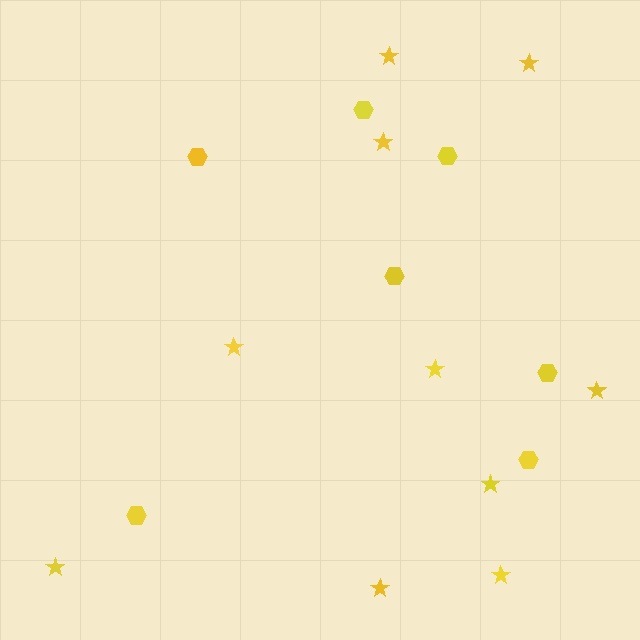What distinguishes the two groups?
There are 2 groups: one group of hexagons (7) and one group of stars (10).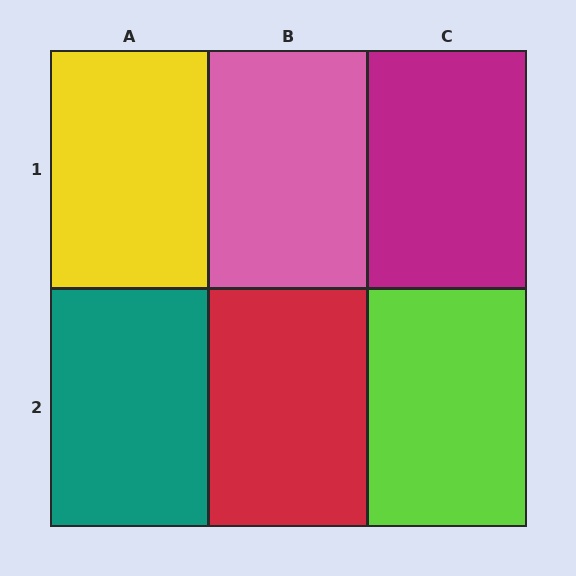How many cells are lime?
1 cell is lime.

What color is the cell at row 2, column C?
Lime.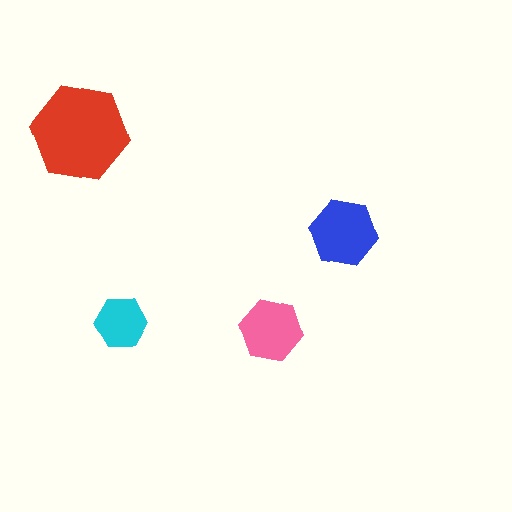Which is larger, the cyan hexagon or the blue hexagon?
The blue one.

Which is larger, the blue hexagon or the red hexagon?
The red one.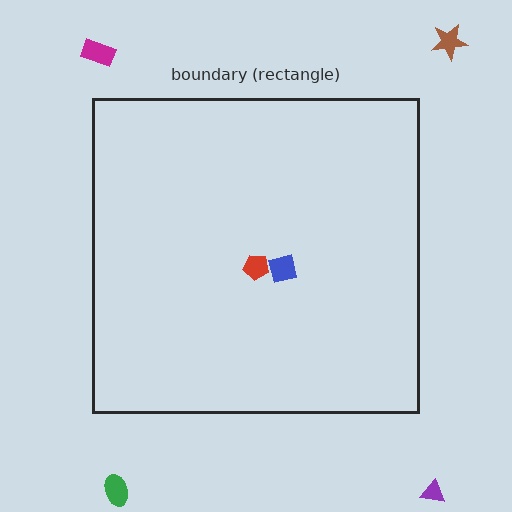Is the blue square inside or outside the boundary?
Inside.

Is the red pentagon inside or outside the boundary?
Inside.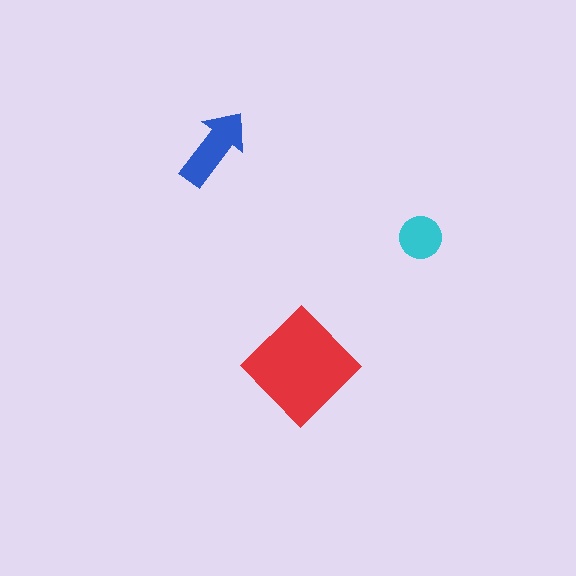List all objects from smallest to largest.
The cyan circle, the blue arrow, the red diamond.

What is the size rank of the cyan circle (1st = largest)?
3rd.